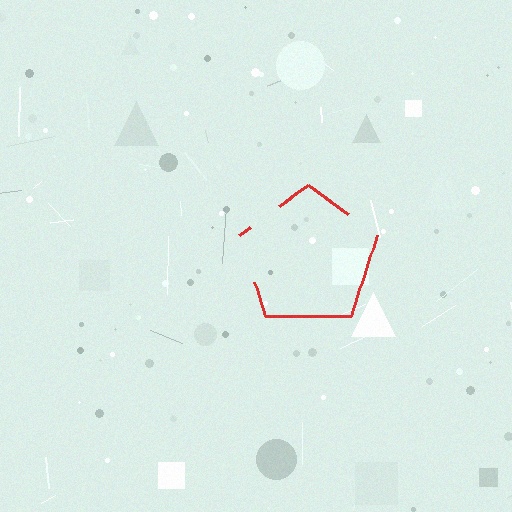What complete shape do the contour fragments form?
The contour fragments form a pentagon.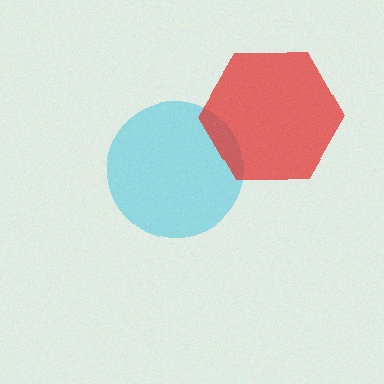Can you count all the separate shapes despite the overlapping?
Yes, there are 2 separate shapes.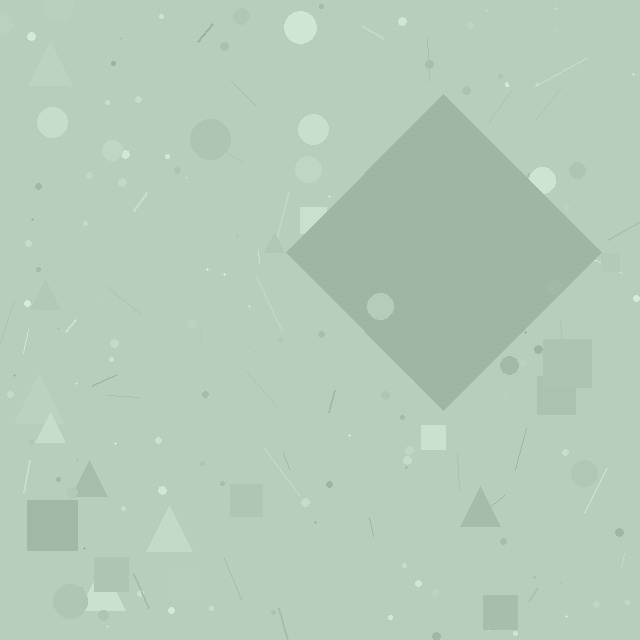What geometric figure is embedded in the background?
A diamond is embedded in the background.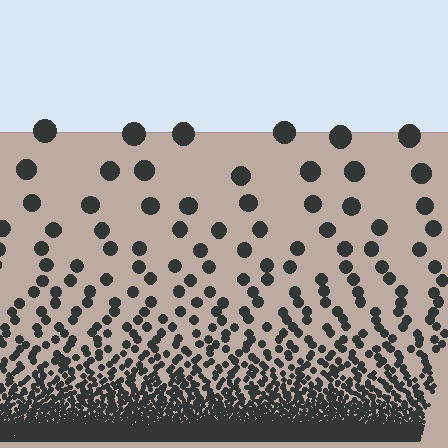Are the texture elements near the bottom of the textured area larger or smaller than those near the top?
Smaller. The gradient is inverted — elements near the bottom are smaller and denser.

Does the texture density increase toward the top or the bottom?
Density increases toward the bottom.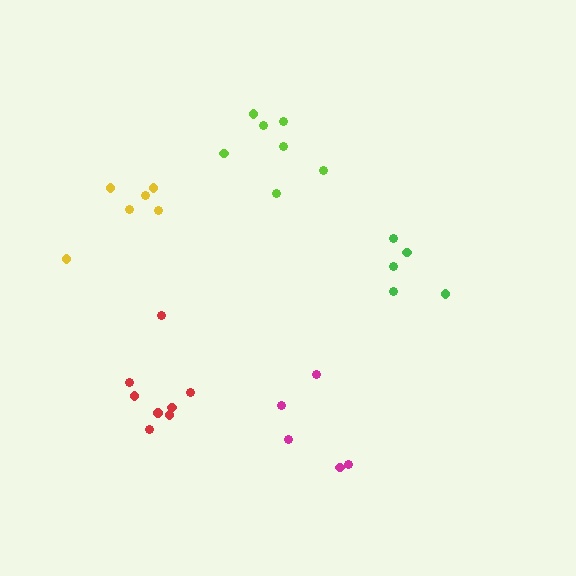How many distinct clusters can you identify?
There are 5 distinct clusters.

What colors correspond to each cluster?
The clusters are colored: yellow, lime, magenta, green, red.